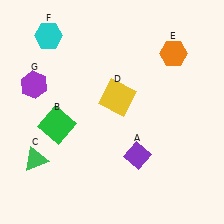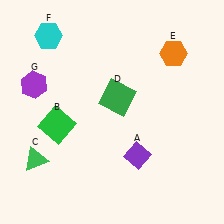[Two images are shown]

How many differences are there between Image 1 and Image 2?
There is 1 difference between the two images.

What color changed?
The square (D) changed from yellow in Image 1 to green in Image 2.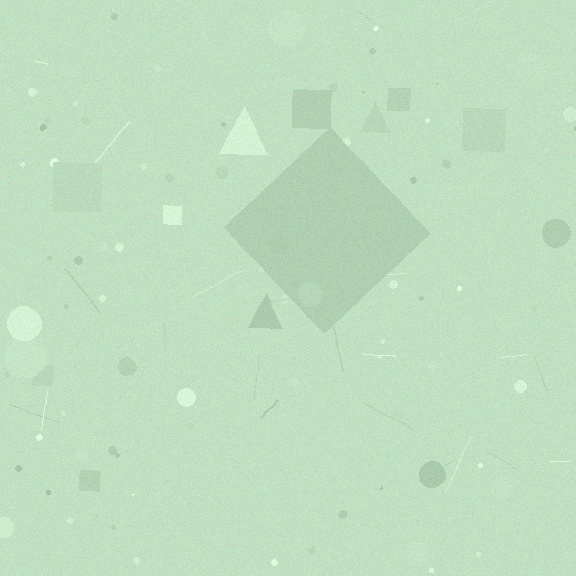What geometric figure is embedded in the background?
A diamond is embedded in the background.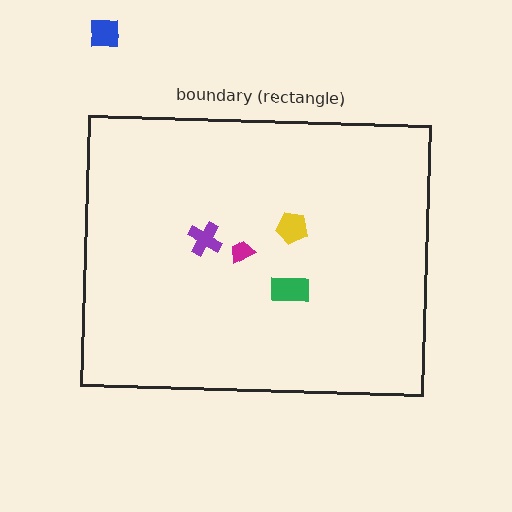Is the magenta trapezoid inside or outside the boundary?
Inside.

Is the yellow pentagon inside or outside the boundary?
Inside.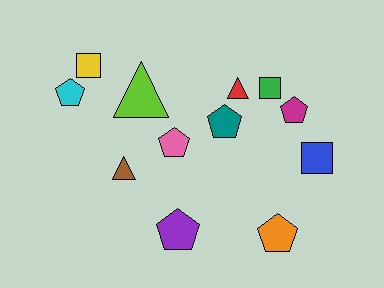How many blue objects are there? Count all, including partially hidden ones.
There is 1 blue object.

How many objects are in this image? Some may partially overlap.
There are 12 objects.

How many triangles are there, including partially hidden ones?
There are 3 triangles.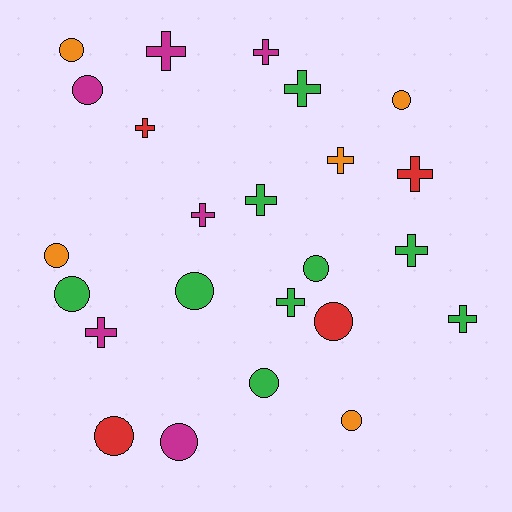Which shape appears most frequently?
Circle, with 12 objects.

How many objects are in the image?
There are 24 objects.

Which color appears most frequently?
Green, with 9 objects.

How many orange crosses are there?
There is 1 orange cross.